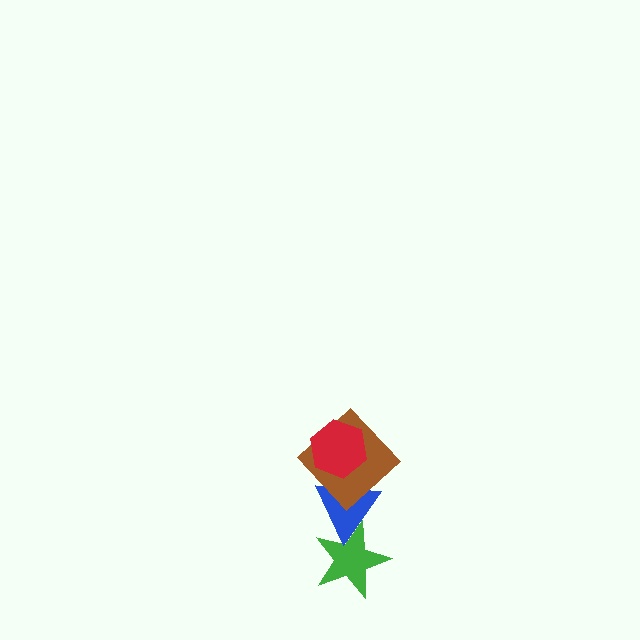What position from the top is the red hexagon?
The red hexagon is 1st from the top.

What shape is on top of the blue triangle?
The brown diamond is on top of the blue triangle.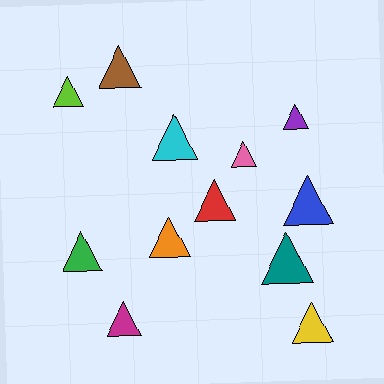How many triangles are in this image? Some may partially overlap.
There are 12 triangles.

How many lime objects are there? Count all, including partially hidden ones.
There is 1 lime object.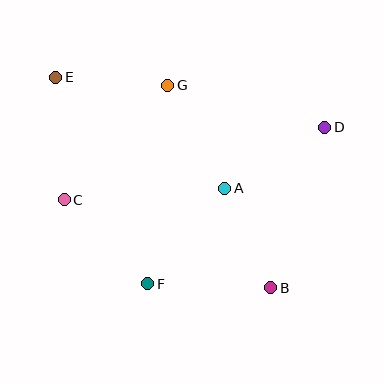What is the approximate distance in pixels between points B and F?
The distance between B and F is approximately 123 pixels.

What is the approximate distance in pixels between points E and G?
The distance between E and G is approximately 112 pixels.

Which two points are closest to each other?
Points A and B are closest to each other.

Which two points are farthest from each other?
Points B and E are farthest from each other.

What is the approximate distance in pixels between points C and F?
The distance between C and F is approximately 119 pixels.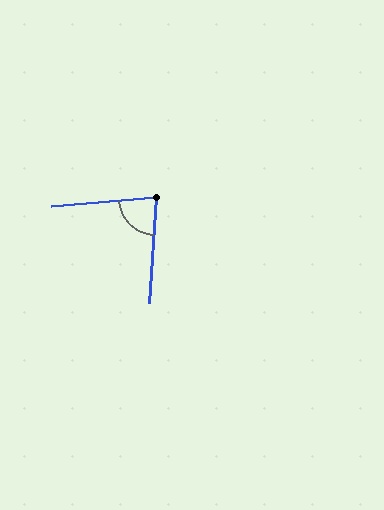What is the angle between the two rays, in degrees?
Approximately 82 degrees.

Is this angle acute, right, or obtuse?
It is acute.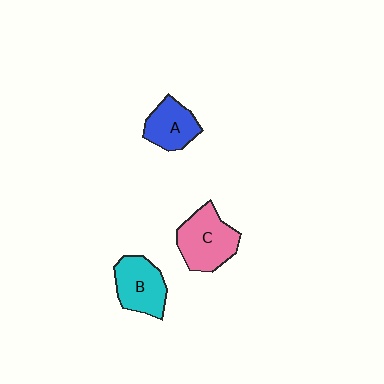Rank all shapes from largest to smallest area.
From largest to smallest: C (pink), B (cyan), A (blue).